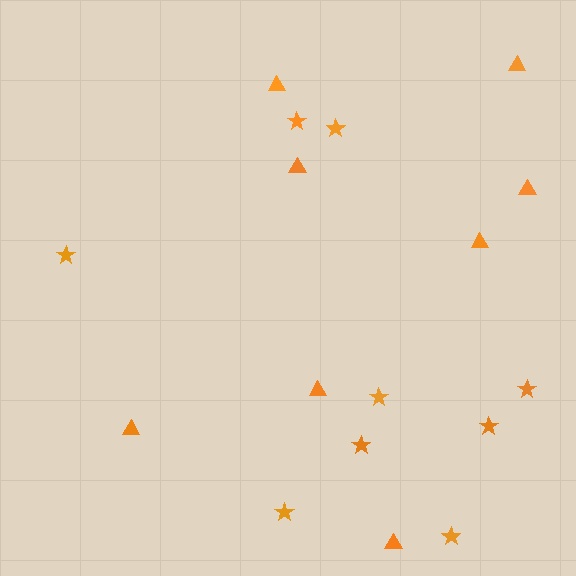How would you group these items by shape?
There are 2 groups: one group of triangles (8) and one group of stars (9).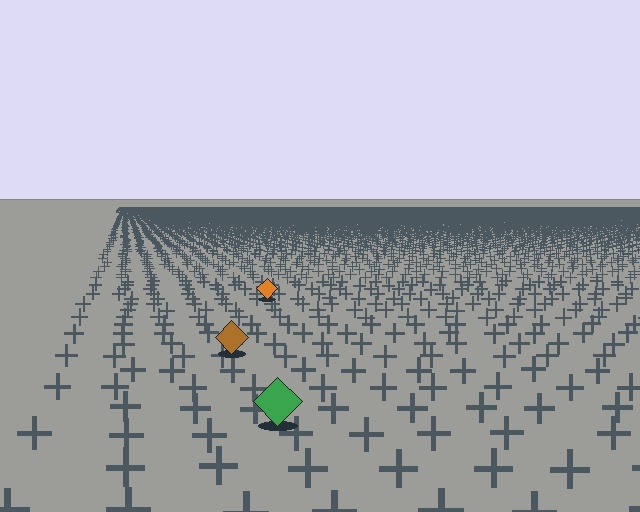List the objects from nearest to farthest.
From nearest to farthest: the green diamond, the brown diamond, the orange diamond.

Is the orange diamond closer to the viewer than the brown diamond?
No. The brown diamond is closer — you can tell from the texture gradient: the ground texture is coarser near it.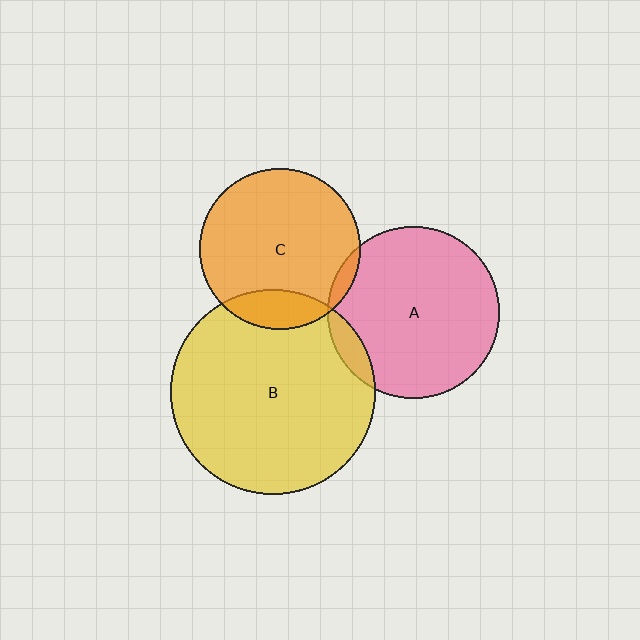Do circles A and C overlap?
Yes.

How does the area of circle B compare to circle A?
Approximately 1.4 times.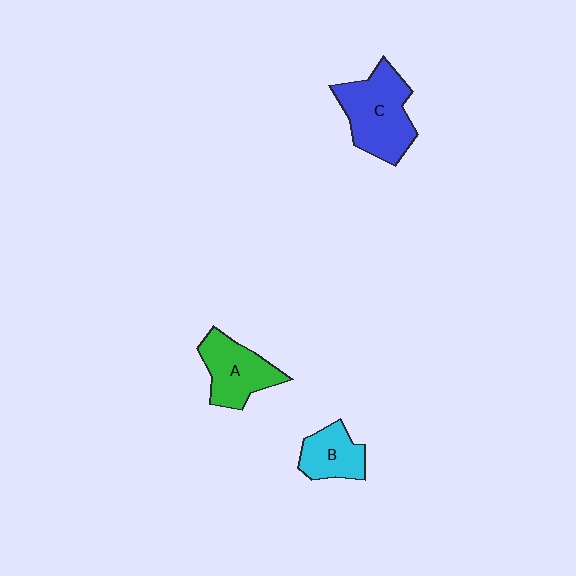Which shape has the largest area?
Shape C (blue).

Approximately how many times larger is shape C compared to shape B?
Approximately 1.8 times.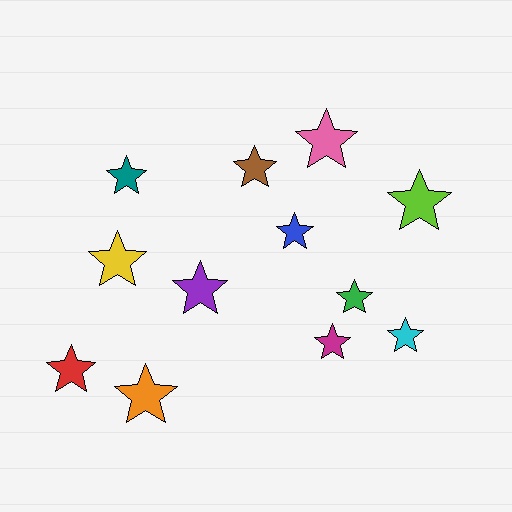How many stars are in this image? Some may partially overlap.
There are 12 stars.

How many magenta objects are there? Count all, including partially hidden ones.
There is 1 magenta object.